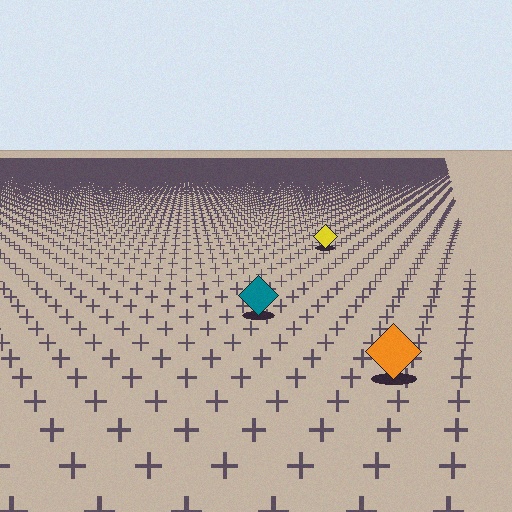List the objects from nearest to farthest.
From nearest to farthest: the orange diamond, the teal diamond, the yellow diamond.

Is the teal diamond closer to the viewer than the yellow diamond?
Yes. The teal diamond is closer — you can tell from the texture gradient: the ground texture is coarser near it.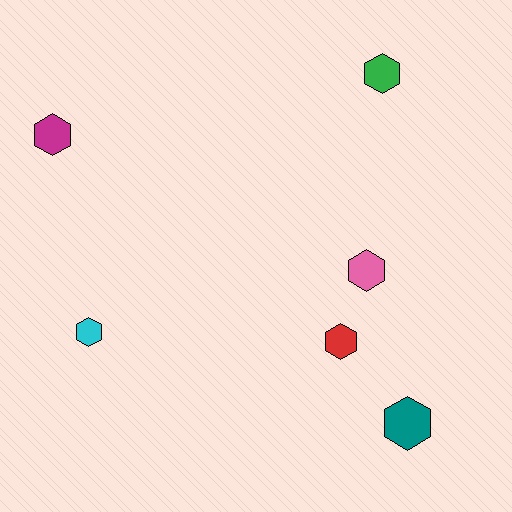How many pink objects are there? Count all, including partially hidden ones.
There is 1 pink object.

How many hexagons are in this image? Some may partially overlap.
There are 6 hexagons.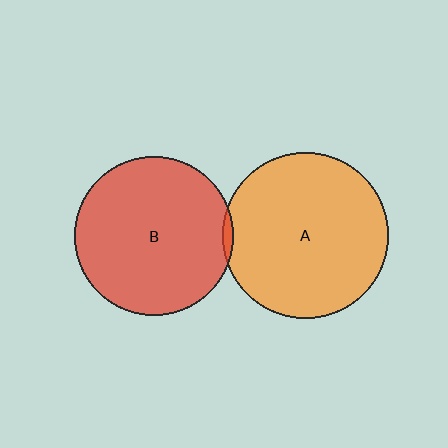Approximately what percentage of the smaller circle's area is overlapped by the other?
Approximately 5%.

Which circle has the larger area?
Circle A (orange).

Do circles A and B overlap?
Yes.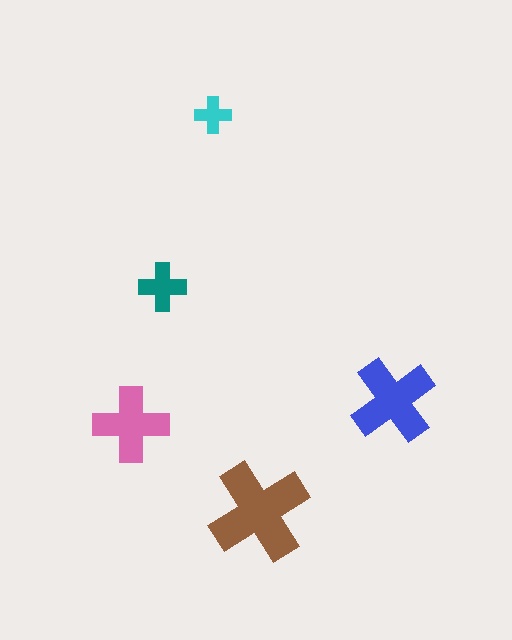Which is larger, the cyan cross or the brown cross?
The brown one.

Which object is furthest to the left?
The pink cross is leftmost.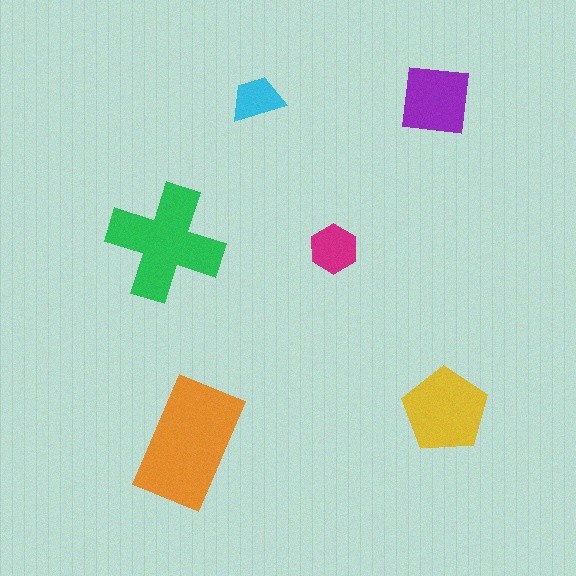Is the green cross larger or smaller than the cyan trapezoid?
Larger.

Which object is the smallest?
The cyan trapezoid.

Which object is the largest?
The orange rectangle.